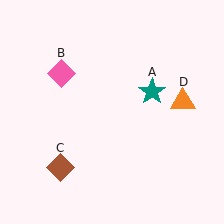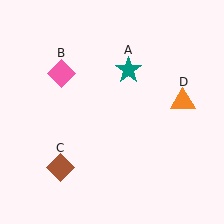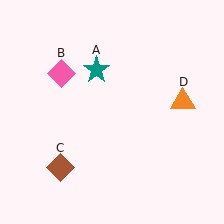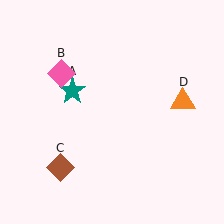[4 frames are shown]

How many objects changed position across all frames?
1 object changed position: teal star (object A).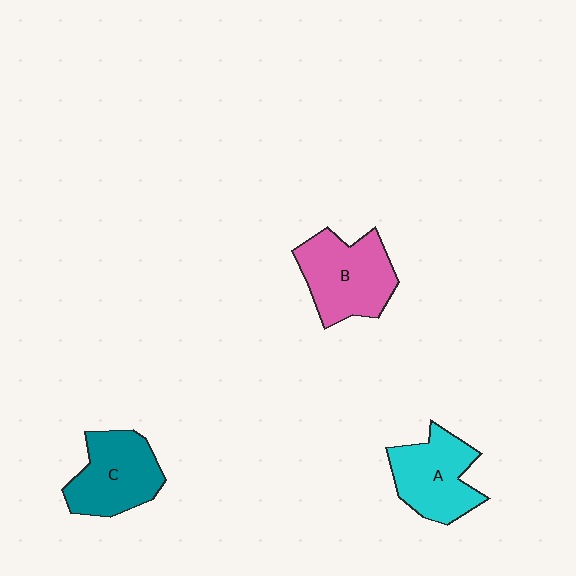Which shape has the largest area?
Shape B (pink).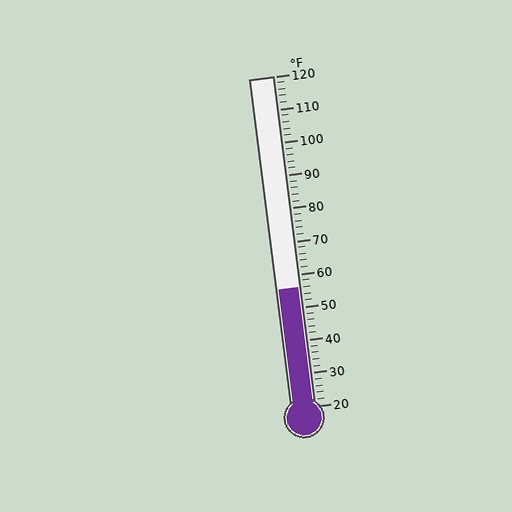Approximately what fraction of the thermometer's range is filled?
The thermometer is filled to approximately 35% of its range.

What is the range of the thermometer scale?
The thermometer scale ranges from 20°F to 120°F.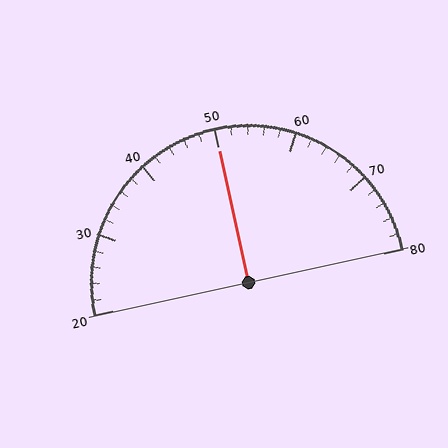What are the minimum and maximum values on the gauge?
The gauge ranges from 20 to 80.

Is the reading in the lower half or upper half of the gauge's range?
The reading is in the upper half of the range (20 to 80).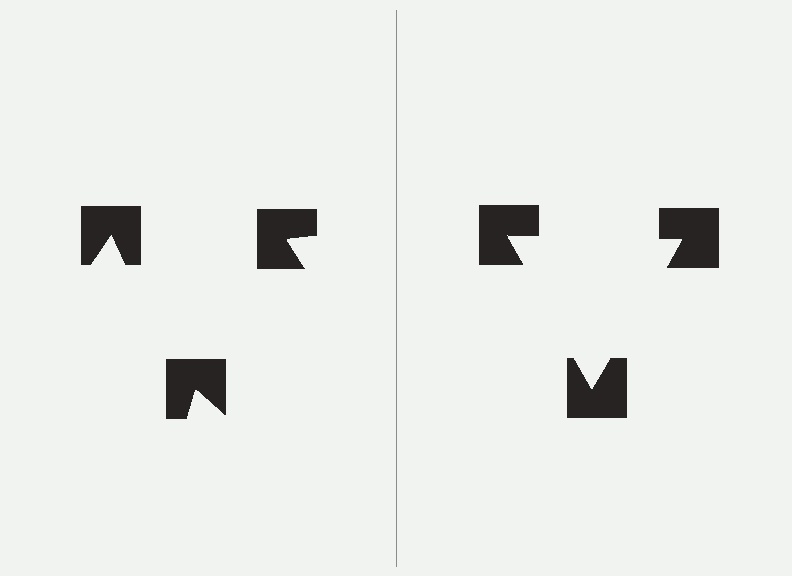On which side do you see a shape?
An illusory triangle appears on the right side. On the left side the wedge cuts are rotated, so no coherent shape forms.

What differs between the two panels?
The notched squares are positioned identically on both sides; only the wedge orientations differ. On the right they align to a triangle; on the left they are misaligned.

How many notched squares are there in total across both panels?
6 — 3 on each side.